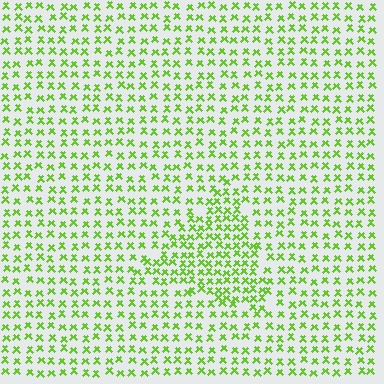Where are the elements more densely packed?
The elements are more densely packed inside the triangle boundary.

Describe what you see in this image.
The image contains small lime elements arranged at two different densities. A triangle-shaped region is visible where the elements are more densely packed than the surrounding area.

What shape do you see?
I see a triangle.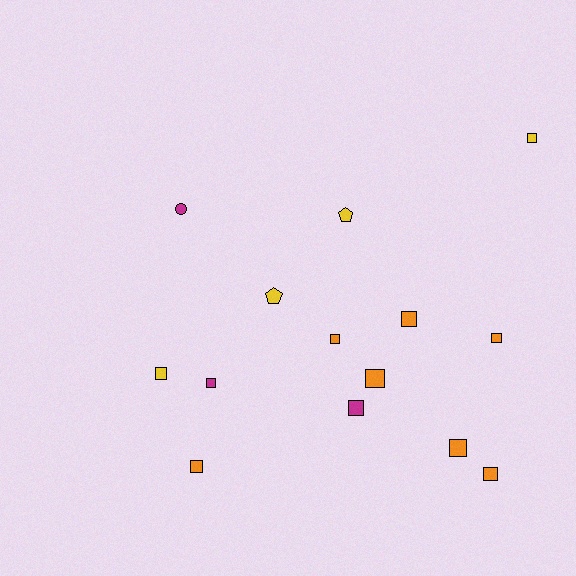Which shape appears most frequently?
Square, with 11 objects.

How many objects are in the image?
There are 14 objects.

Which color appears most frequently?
Orange, with 7 objects.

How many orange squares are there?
There are 7 orange squares.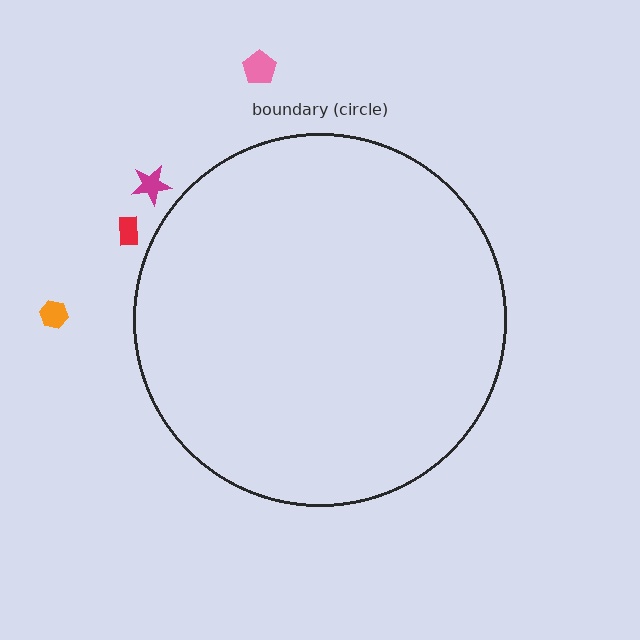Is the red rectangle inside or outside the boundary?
Outside.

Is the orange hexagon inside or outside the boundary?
Outside.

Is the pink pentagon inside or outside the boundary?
Outside.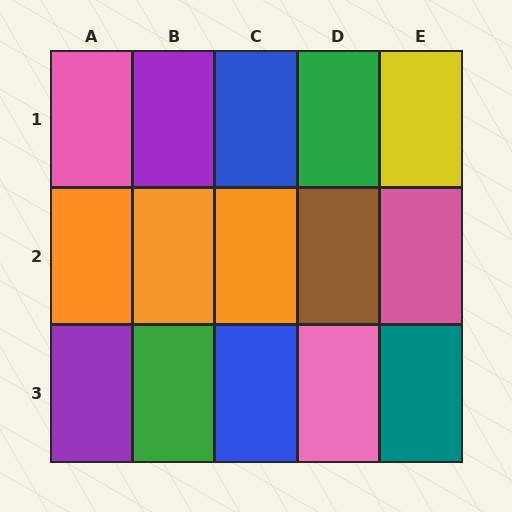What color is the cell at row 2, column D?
Brown.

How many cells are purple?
2 cells are purple.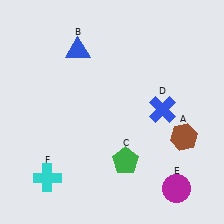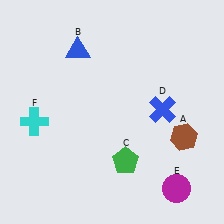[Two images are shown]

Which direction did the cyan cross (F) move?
The cyan cross (F) moved up.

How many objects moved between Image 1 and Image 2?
1 object moved between the two images.